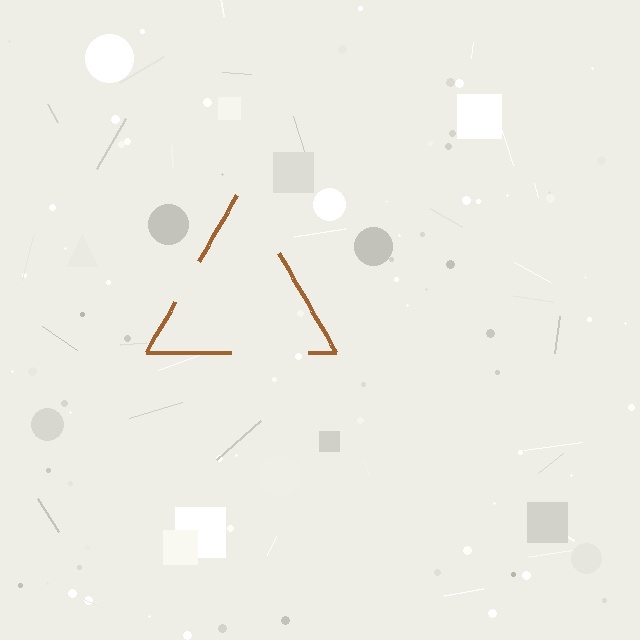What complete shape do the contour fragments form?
The contour fragments form a triangle.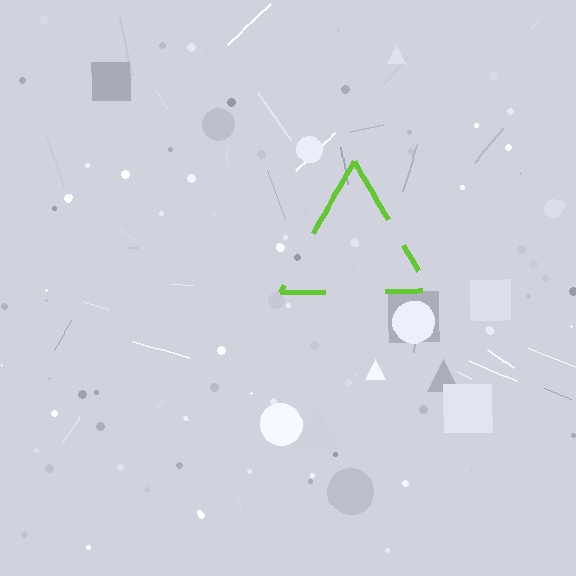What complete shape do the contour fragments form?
The contour fragments form a triangle.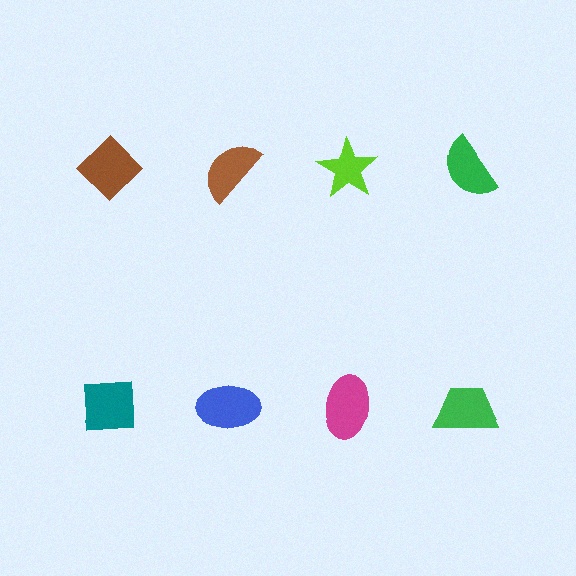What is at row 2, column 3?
A magenta ellipse.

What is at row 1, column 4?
A green semicircle.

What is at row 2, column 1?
A teal square.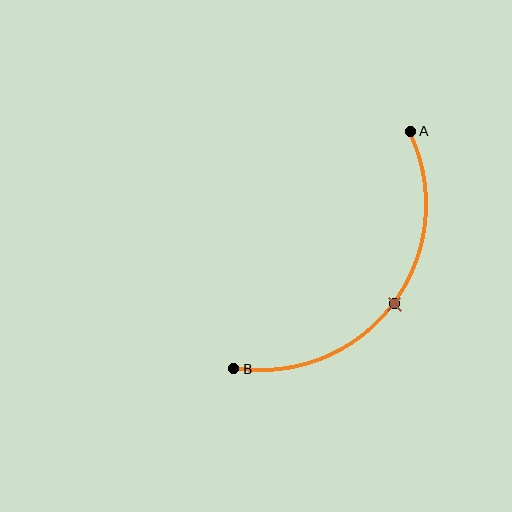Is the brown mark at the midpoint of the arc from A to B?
Yes. The brown mark lies on the arc at equal arc-length from both A and B — it is the arc midpoint.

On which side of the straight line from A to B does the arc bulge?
The arc bulges below and to the right of the straight line connecting A and B.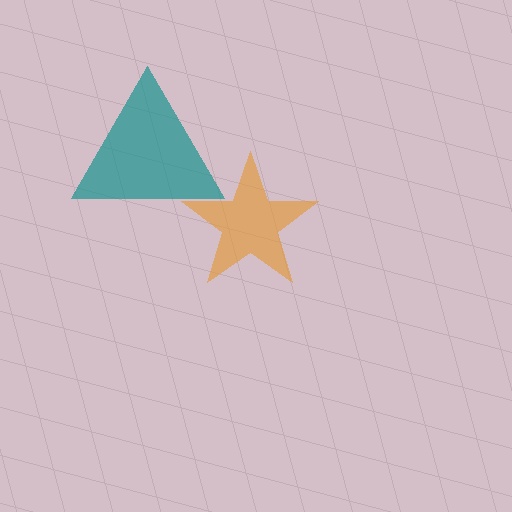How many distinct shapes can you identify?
There are 2 distinct shapes: a teal triangle, an orange star.